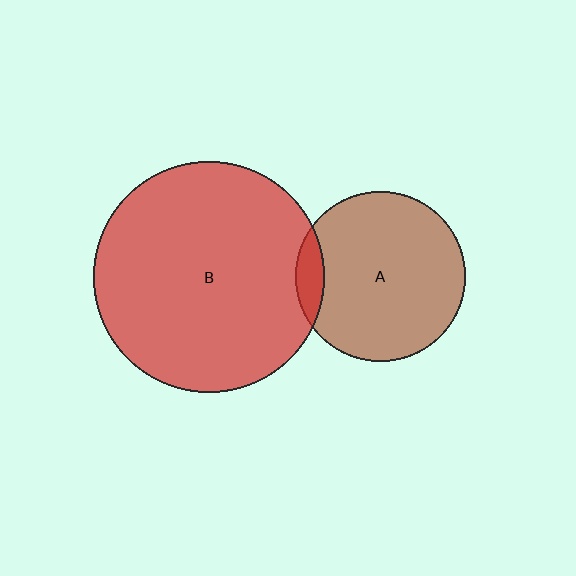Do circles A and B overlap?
Yes.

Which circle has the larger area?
Circle B (red).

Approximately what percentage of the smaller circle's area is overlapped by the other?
Approximately 10%.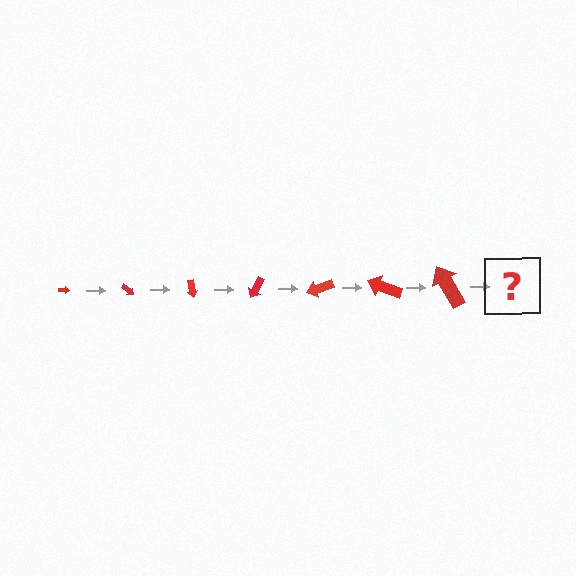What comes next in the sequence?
The next element should be an arrow, larger than the previous one and rotated 280 degrees from the start.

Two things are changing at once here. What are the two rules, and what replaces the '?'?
The two rules are that the arrow grows larger each step and it rotates 40 degrees each step. The '?' should be an arrow, larger than the previous one and rotated 280 degrees from the start.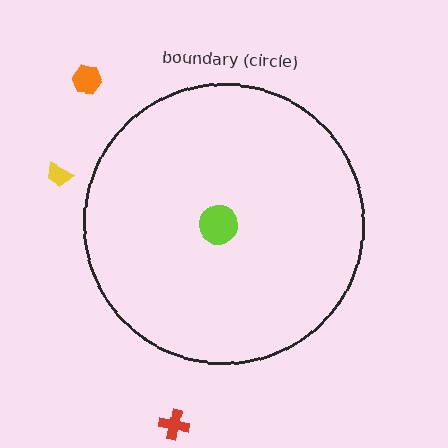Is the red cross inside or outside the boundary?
Outside.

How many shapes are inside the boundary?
1 inside, 3 outside.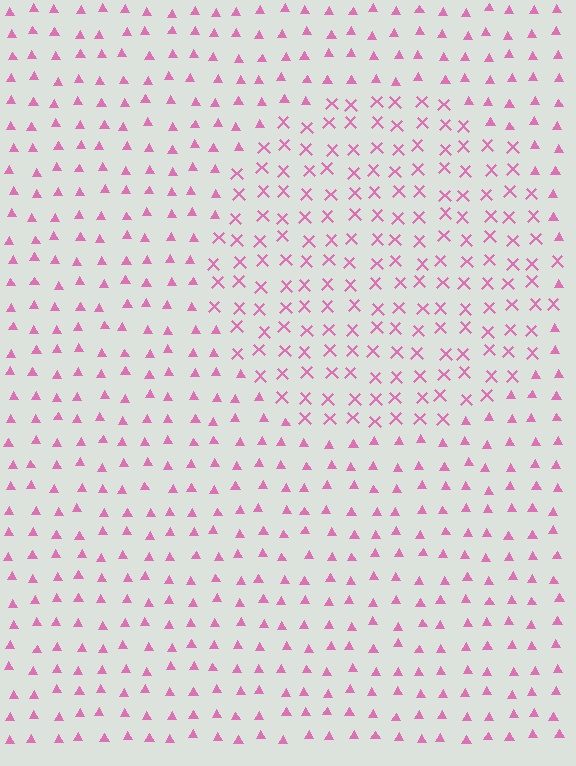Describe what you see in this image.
The image is filled with small pink elements arranged in a uniform grid. A circle-shaped region contains X marks, while the surrounding area contains triangles. The boundary is defined purely by the change in element shape.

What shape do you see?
I see a circle.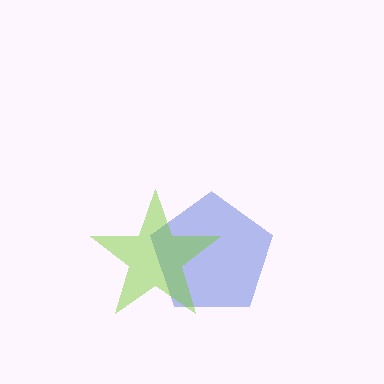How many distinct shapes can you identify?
There are 2 distinct shapes: a blue pentagon, a lime star.